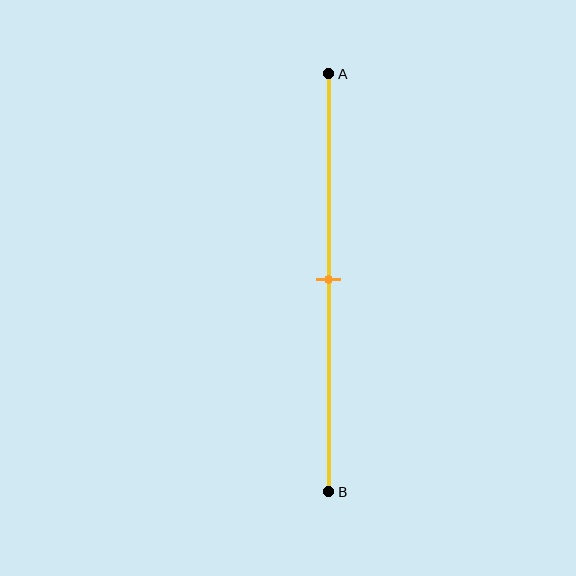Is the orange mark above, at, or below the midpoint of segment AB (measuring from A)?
The orange mark is approximately at the midpoint of segment AB.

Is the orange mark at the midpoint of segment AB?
Yes, the mark is approximately at the midpoint.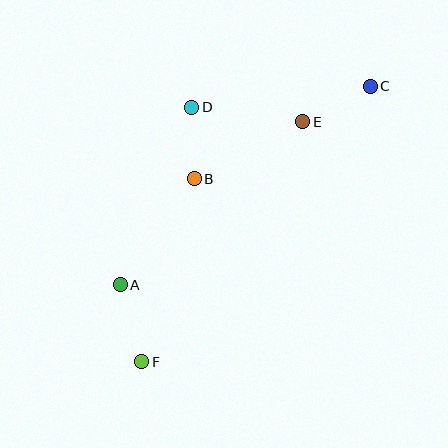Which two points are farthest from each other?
Points C and F are farthest from each other.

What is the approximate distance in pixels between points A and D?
The distance between A and D is approximately 192 pixels.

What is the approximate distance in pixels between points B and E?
The distance between B and E is approximately 122 pixels.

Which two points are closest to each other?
Points B and D are closest to each other.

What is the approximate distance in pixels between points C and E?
The distance between C and E is approximately 76 pixels.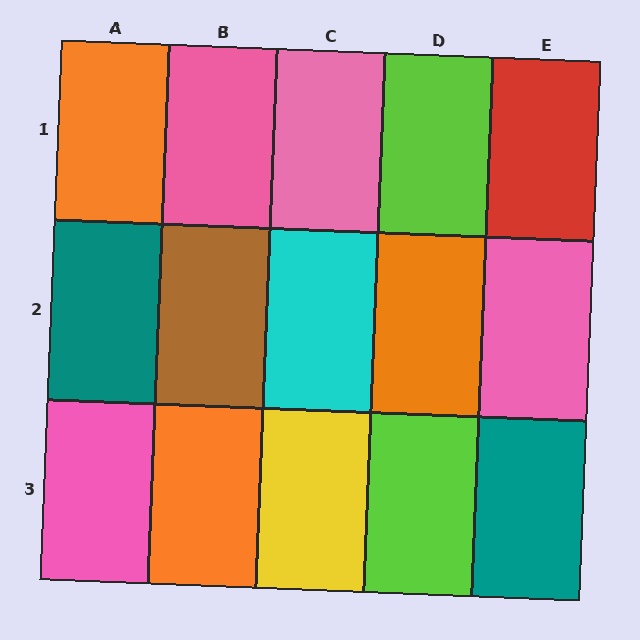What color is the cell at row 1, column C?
Pink.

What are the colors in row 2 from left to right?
Teal, brown, cyan, orange, pink.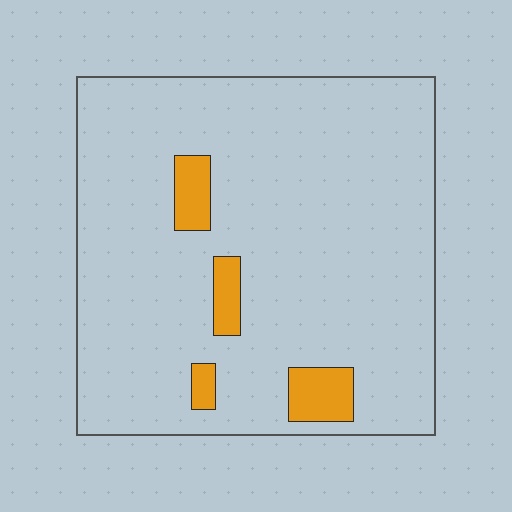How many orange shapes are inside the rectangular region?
4.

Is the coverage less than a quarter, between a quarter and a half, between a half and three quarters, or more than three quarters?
Less than a quarter.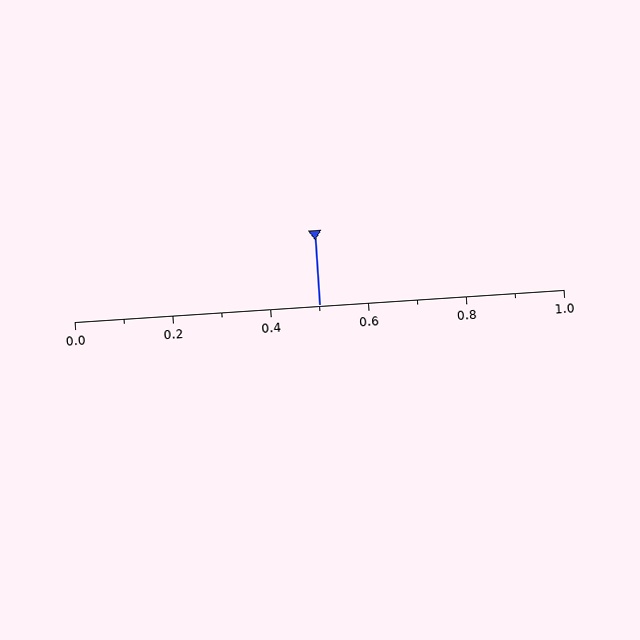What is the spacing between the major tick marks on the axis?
The major ticks are spaced 0.2 apart.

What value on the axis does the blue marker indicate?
The marker indicates approximately 0.5.